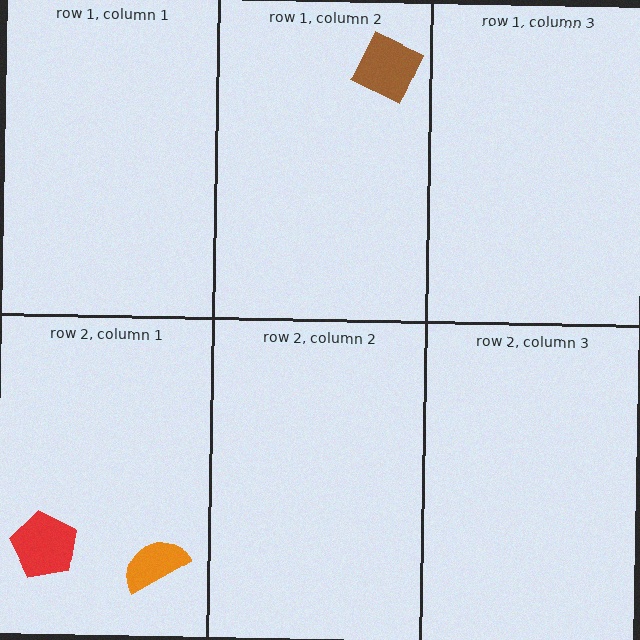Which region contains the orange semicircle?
The row 2, column 1 region.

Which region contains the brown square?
The row 1, column 2 region.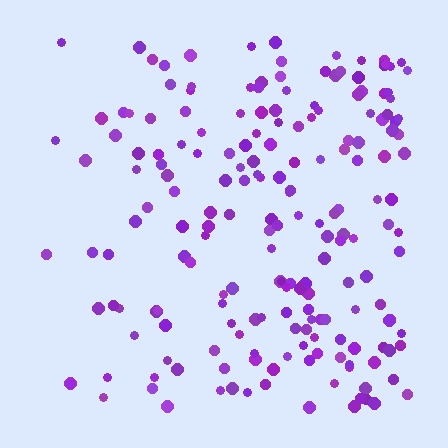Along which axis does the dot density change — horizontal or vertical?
Horizontal.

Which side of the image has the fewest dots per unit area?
The left.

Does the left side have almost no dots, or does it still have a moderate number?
Still a moderate number, just noticeably fewer than the right.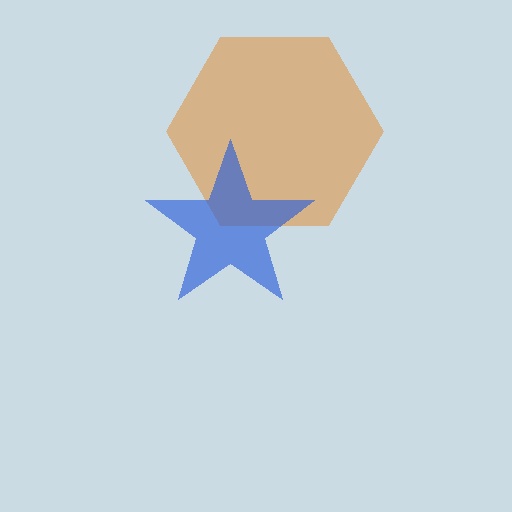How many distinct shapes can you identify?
There are 2 distinct shapes: an orange hexagon, a blue star.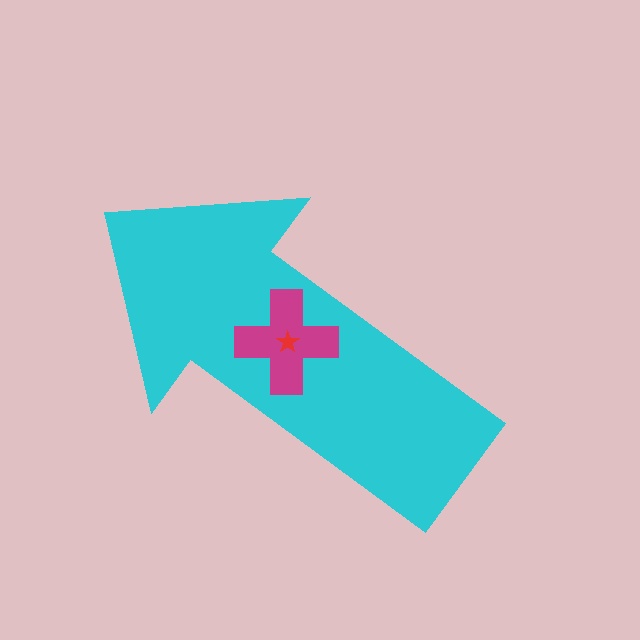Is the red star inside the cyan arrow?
Yes.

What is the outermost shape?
The cyan arrow.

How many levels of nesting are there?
3.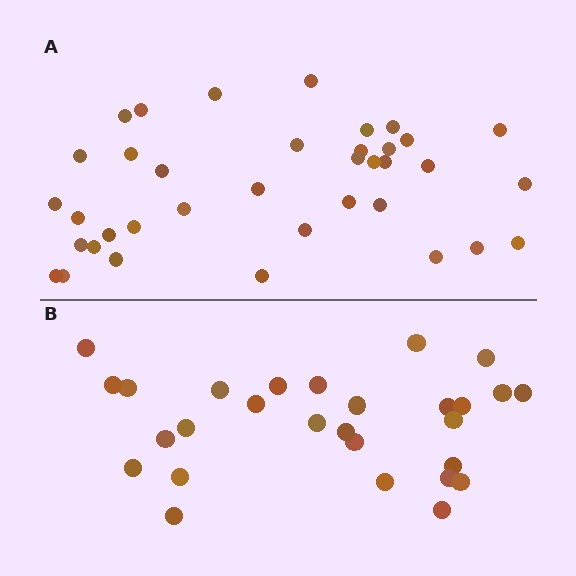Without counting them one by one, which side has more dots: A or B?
Region A (the top region) has more dots.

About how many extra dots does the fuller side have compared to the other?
Region A has roughly 8 or so more dots than region B.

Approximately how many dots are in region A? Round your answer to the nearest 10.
About 40 dots. (The exact count is 37, which rounds to 40.)